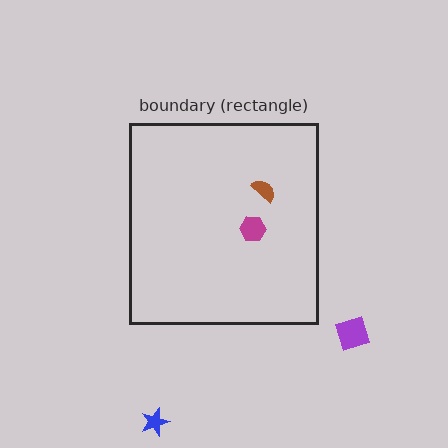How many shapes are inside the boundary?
2 inside, 2 outside.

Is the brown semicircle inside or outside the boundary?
Inside.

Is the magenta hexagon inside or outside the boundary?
Inside.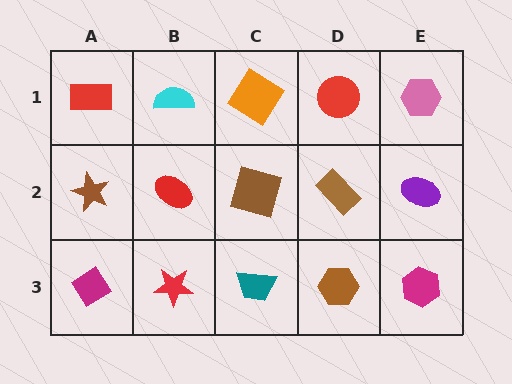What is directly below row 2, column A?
A magenta diamond.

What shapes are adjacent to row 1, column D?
A brown rectangle (row 2, column D), an orange diamond (row 1, column C), a pink hexagon (row 1, column E).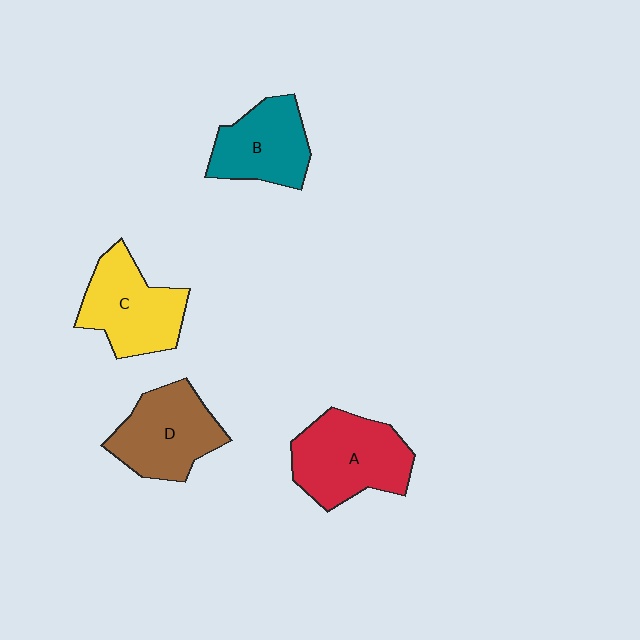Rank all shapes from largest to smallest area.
From largest to smallest: A (red), D (brown), C (yellow), B (teal).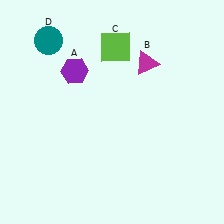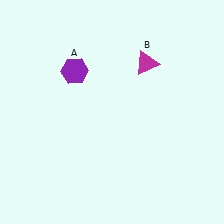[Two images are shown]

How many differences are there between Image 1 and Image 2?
There are 2 differences between the two images.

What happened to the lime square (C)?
The lime square (C) was removed in Image 2. It was in the top-right area of Image 1.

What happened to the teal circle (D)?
The teal circle (D) was removed in Image 2. It was in the top-left area of Image 1.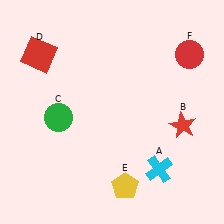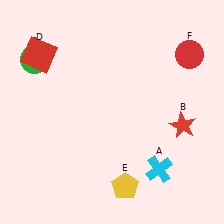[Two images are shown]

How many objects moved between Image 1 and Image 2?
1 object moved between the two images.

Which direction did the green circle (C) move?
The green circle (C) moved up.